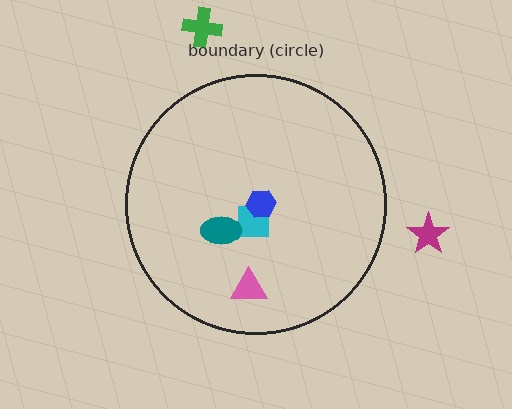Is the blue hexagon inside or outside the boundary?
Inside.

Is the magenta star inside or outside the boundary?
Outside.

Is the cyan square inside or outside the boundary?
Inside.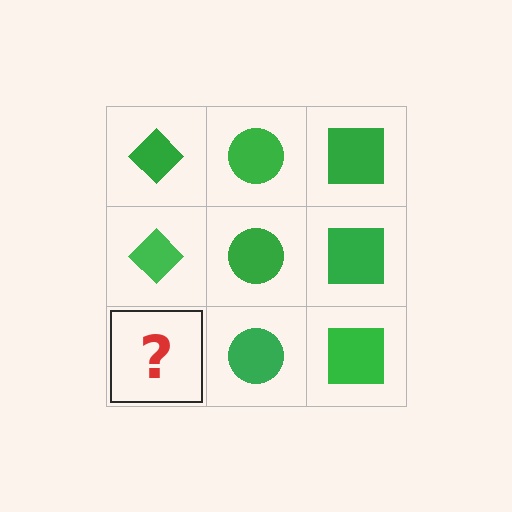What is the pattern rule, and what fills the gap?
The rule is that each column has a consistent shape. The gap should be filled with a green diamond.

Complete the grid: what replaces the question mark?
The question mark should be replaced with a green diamond.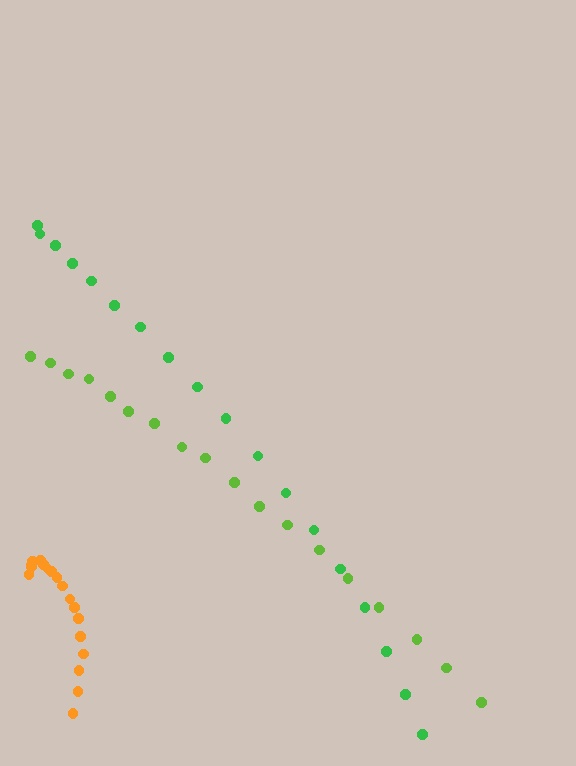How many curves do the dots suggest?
There are 3 distinct paths.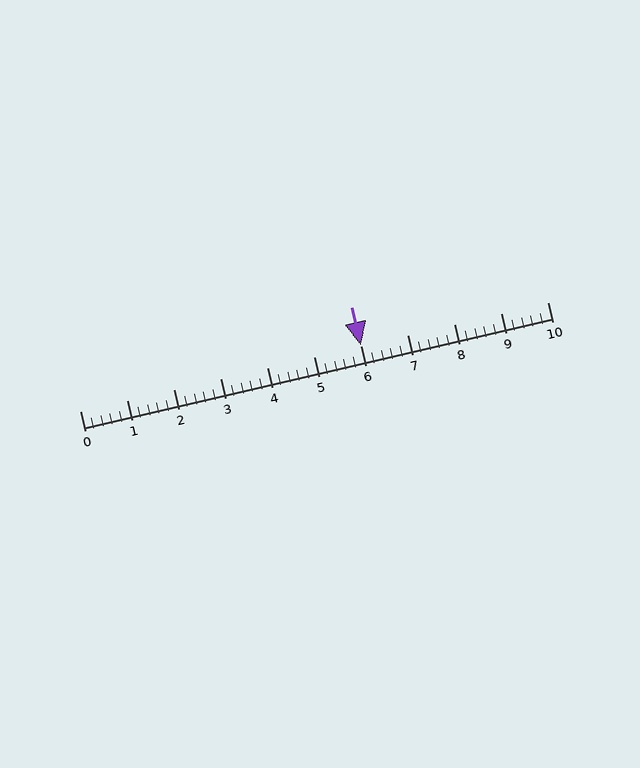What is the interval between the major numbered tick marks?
The major tick marks are spaced 1 units apart.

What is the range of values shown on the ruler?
The ruler shows values from 0 to 10.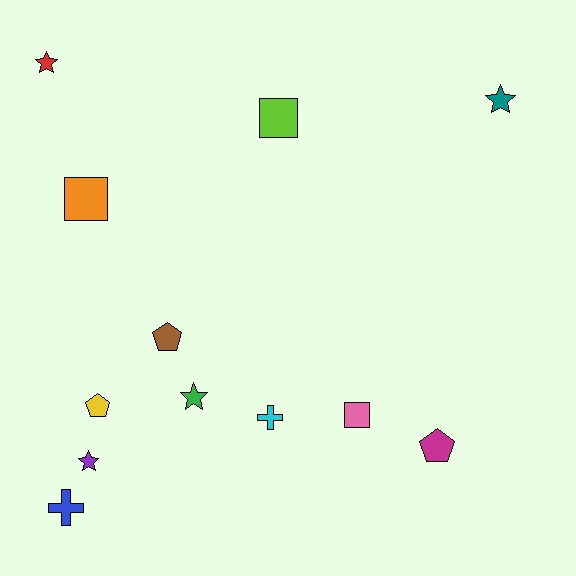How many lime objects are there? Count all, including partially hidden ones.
There is 1 lime object.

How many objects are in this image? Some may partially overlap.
There are 12 objects.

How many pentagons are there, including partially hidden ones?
There are 3 pentagons.